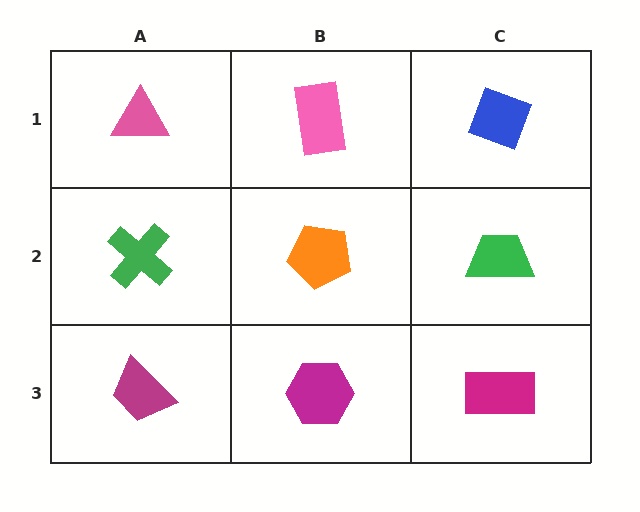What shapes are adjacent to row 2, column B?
A pink rectangle (row 1, column B), a magenta hexagon (row 3, column B), a green cross (row 2, column A), a green trapezoid (row 2, column C).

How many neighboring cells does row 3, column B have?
3.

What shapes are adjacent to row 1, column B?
An orange pentagon (row 2, column B), a pink triangle (row 1, column A), a blue diamond (row 1, column C).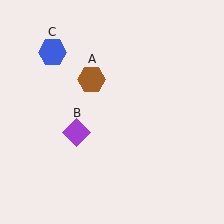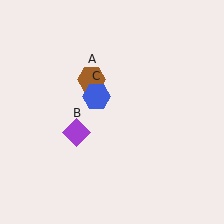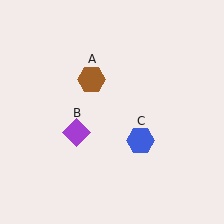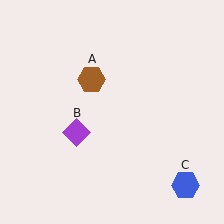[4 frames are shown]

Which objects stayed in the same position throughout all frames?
Brown hexagon (object A) and purple diamond (object B) remained stationary.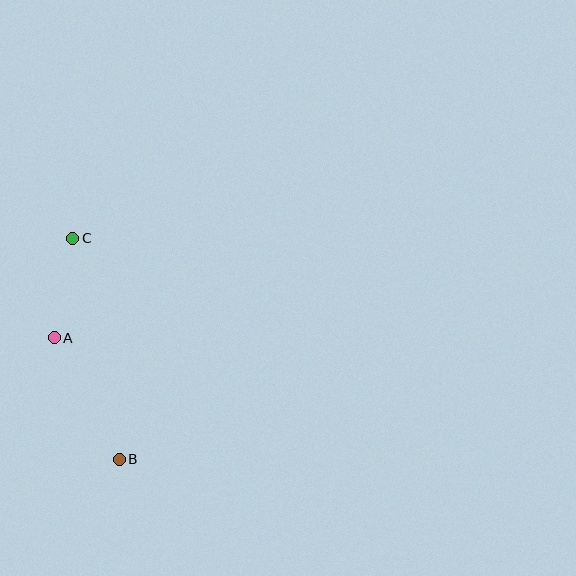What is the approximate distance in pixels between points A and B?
The distance between A and B is approximately 137 pixels.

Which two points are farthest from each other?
Points B and C are farthest from each other.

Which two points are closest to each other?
Points A and C are closest to each other.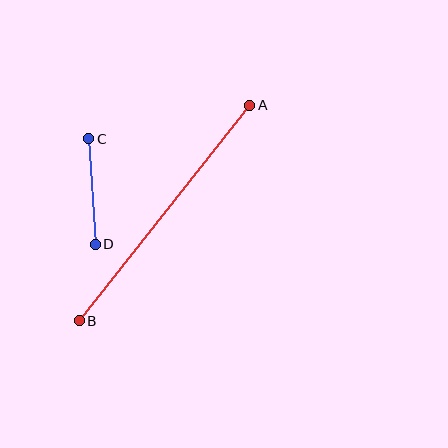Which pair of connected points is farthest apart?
Points A and B are farthest apart.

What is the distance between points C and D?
The distance is approximately 105 pixels.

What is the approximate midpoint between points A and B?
The midpoint is at approximately (165, 213) pixels.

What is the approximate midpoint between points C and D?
The midpoint is at approximately (92, 191) pixels.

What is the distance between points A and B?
The distance is approximately 275 pixels.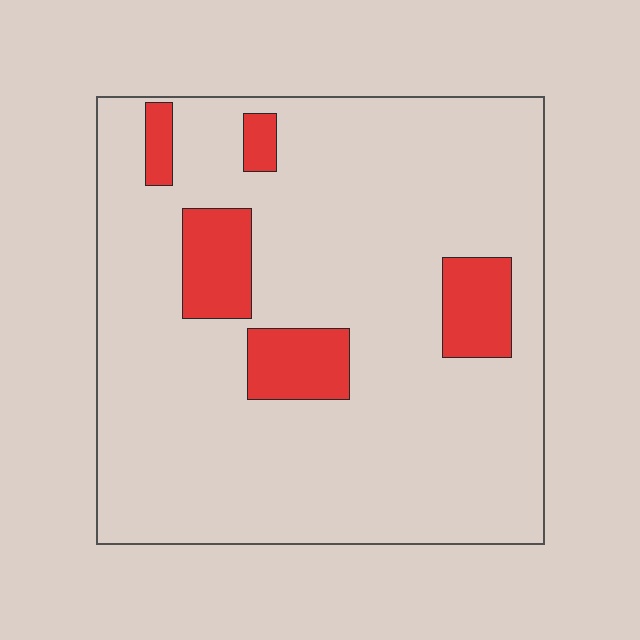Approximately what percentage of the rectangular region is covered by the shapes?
Approximately 15%.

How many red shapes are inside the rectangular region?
5.